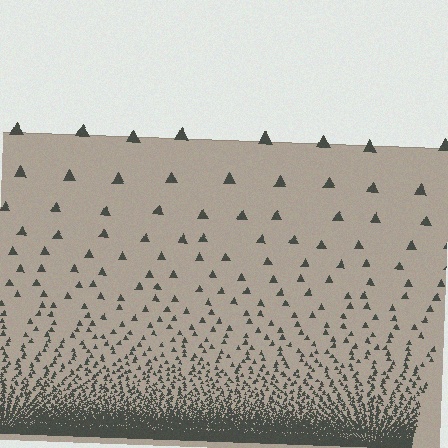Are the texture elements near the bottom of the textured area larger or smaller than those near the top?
Smaller. The gradient is inverted — elements near the bottom are smaller and denser.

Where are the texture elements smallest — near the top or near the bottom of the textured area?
Near the bottom.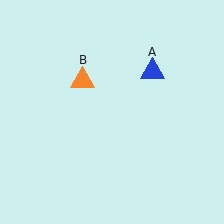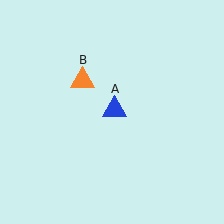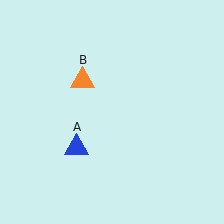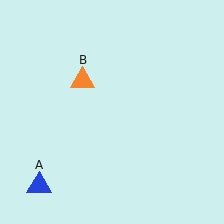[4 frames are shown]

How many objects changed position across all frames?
1 object changed position: blue triangle (object A).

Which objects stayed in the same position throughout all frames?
Orange triangle (object B) remained stationary.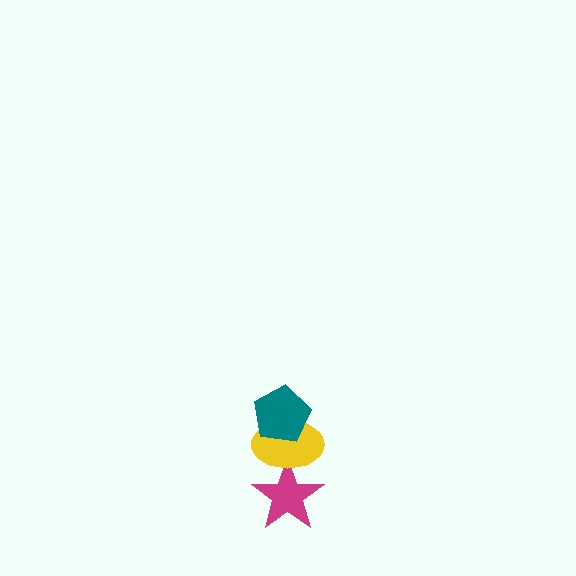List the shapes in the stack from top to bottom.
From top to bottom: the teal pentagon, the yellow ellipse, the magenta star.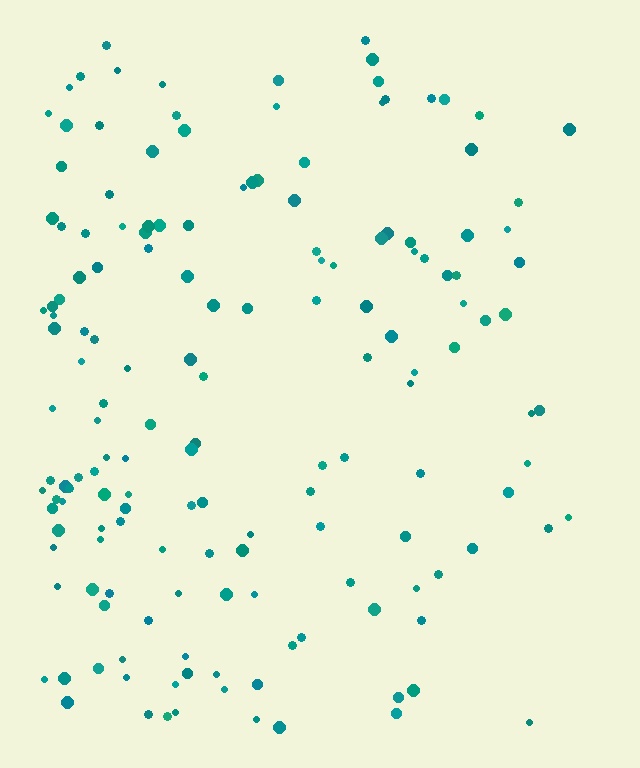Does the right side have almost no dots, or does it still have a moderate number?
Still a moderate number, just noticeably fewer than the left.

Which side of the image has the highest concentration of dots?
The left.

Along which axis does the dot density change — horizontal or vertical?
Horizontal.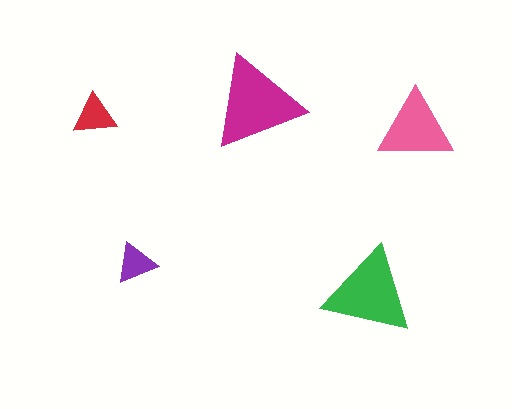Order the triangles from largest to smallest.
the magenta one, the green one, the pink one, the red one, the purple one.